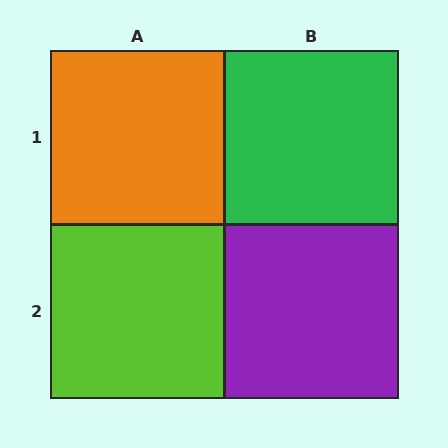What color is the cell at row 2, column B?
Purple.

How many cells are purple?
1 cell is purple.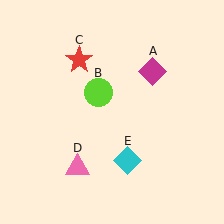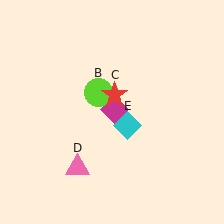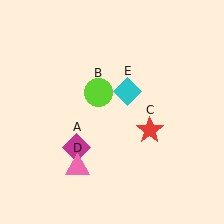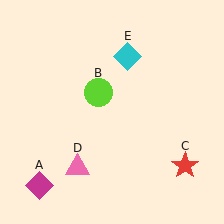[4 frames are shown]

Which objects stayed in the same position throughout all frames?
Lime circle (object B) and pink triangle (object D) remained stationary.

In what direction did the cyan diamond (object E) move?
The cyan diamond (object E) moved up.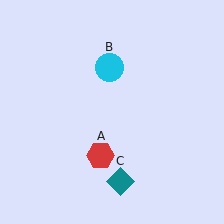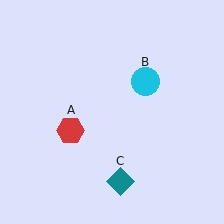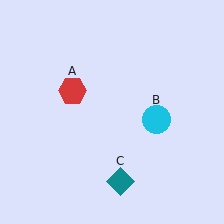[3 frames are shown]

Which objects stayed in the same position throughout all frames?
Teal diamond (object C) remained stationary.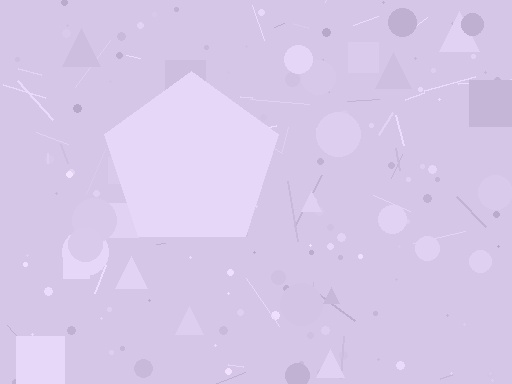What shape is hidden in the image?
A pentagon is hidden in the image.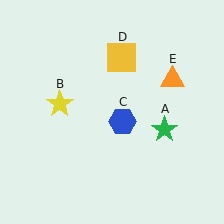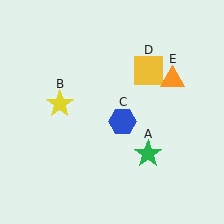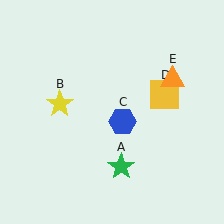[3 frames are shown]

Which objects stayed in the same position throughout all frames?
Yellow star (object B) and blue hexagon (object C) and orange triangle (object E) remained stationary.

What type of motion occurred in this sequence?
The green star (object A), yellow square (object D) rotated clockwise around the center of the scene.